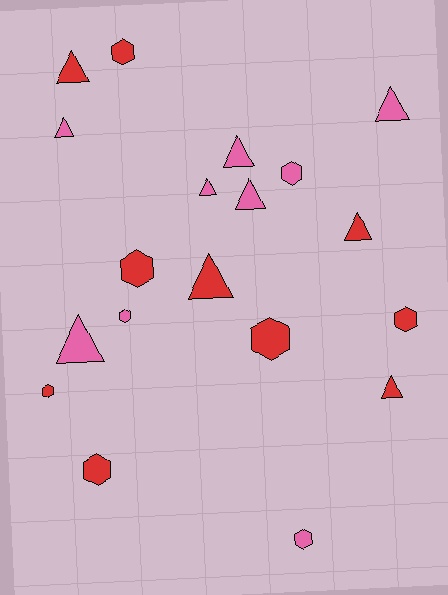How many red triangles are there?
There are 4 red triangles.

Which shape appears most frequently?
Triangle, with 10 objects.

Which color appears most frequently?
Red, with 10 objects.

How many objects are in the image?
There are 19 objects.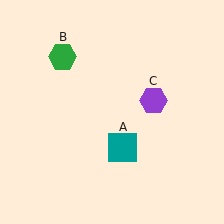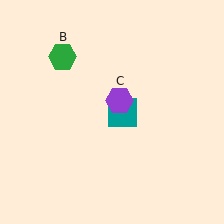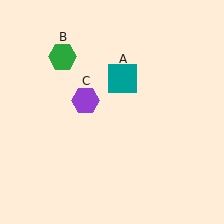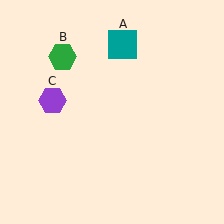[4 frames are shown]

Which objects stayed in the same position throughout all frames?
Green hexagon (object B) remained stationary.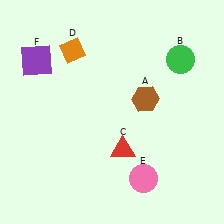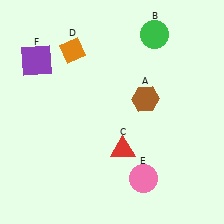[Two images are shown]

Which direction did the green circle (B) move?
The green circle (B) moved left.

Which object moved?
The green circle (B) moved left.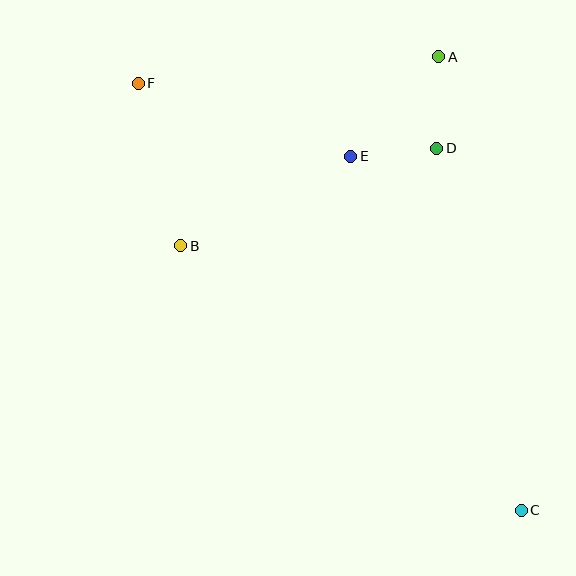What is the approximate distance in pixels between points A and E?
The distance between A and E is approximately 133 pixels.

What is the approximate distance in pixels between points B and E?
The distance between B and E is approximately 192 pixels.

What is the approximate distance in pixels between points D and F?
The distance between D and F is approximately 306 pixels.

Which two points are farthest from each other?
Points C and F are farthest from each other.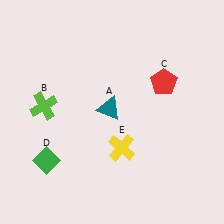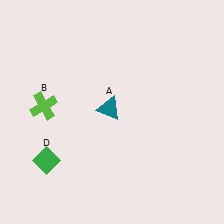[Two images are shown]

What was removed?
The yellow cross (E), the red pentagon (C) were removed in Image 2.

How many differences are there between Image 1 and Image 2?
There are 2 differences between the two images.